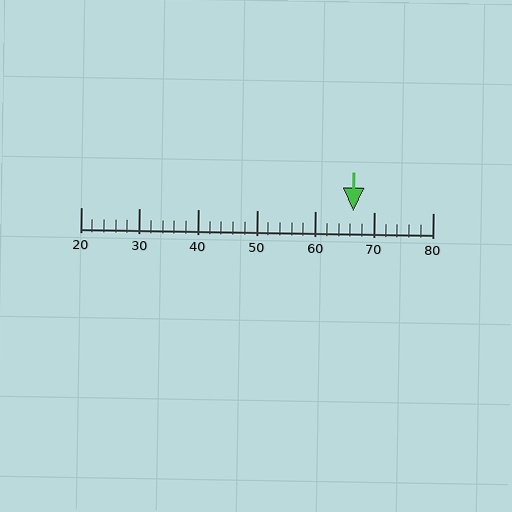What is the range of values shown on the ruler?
The ruler shows values from 20 to 80.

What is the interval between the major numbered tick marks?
The major tick marks are spaced 10 units apart.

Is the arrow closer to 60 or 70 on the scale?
The arrow is closer to 70.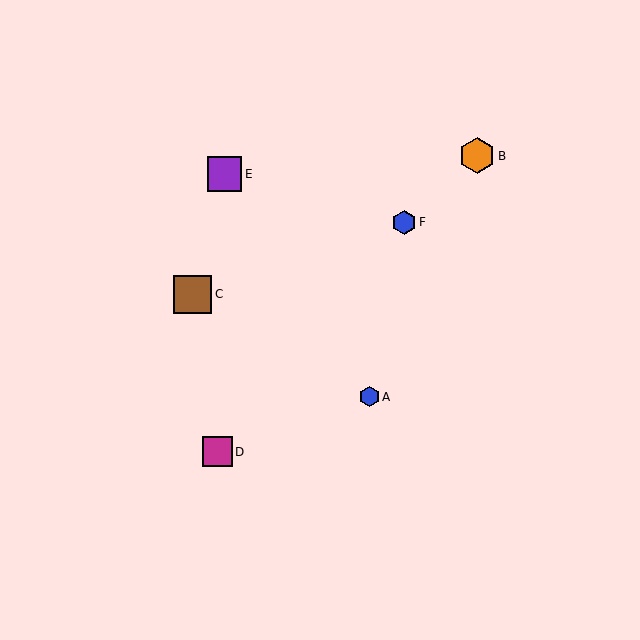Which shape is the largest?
The brown square (labeled C) is the largest.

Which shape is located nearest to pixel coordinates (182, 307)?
The brown square (labeled C) at (193, 294) is nearest to that location.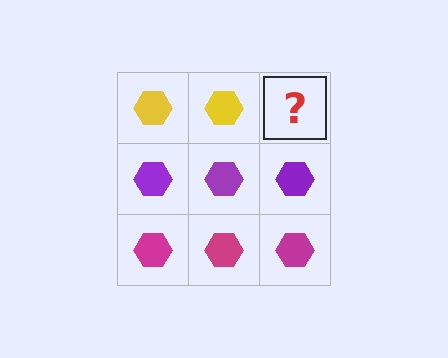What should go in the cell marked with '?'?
The missing cell should contain a yellow hexagon.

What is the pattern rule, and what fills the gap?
The rule is that each row has a consistent color. The gap should be filled with a yellow hexagon.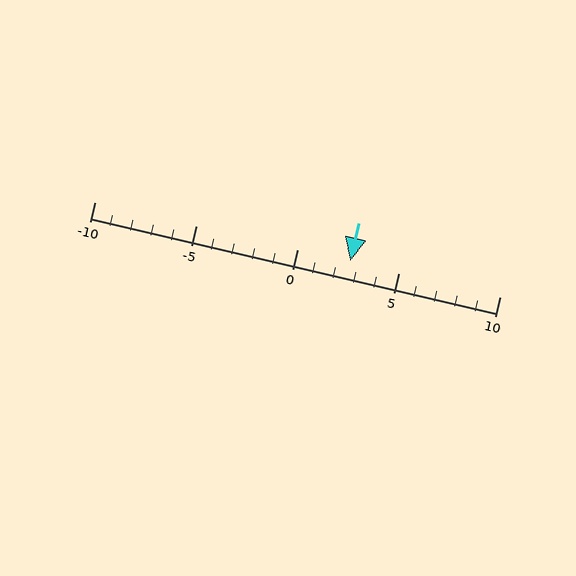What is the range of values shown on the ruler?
The ruler shows values from -10 to 10.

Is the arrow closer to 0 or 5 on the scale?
The arrow is closer to 5.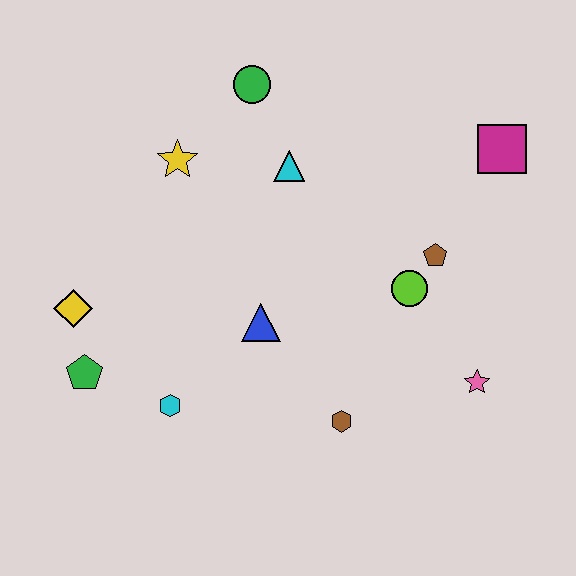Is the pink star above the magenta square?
No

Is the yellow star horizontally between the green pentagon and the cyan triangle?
Yes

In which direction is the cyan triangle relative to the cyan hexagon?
The cyan triangle is above the cyan hexagon.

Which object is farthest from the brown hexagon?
The green circle is farthest from the brown hexagon.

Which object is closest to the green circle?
The cyan triangle is closest to the green circle.